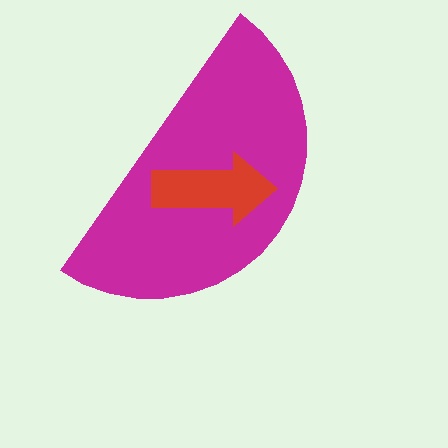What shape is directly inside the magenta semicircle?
The red arrow.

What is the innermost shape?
The red arrow.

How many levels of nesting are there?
2.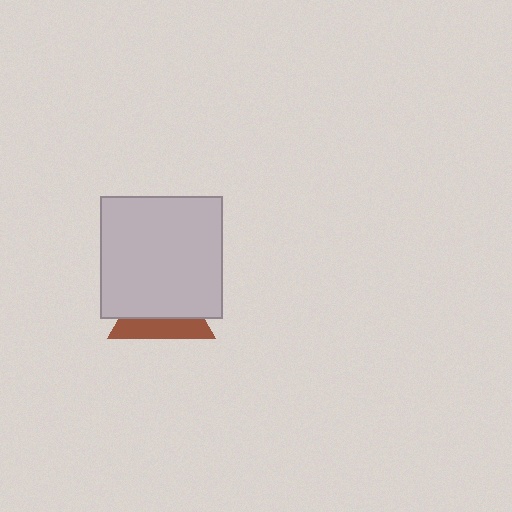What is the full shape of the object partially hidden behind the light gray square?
The partially hidden object is a brown triangle.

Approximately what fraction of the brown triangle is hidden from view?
Roughly 62% of the brown triangle is hidden behind the light gray square.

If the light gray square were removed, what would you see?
You would see the complete brown triangle.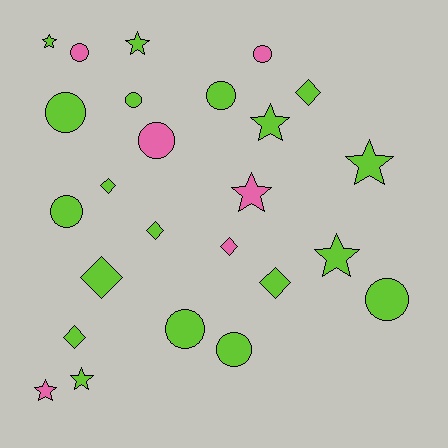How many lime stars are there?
There are 6 lime stars.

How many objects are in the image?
There are 25 objects.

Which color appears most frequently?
Lime, with 19 objects.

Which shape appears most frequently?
Circle, with 10 objects.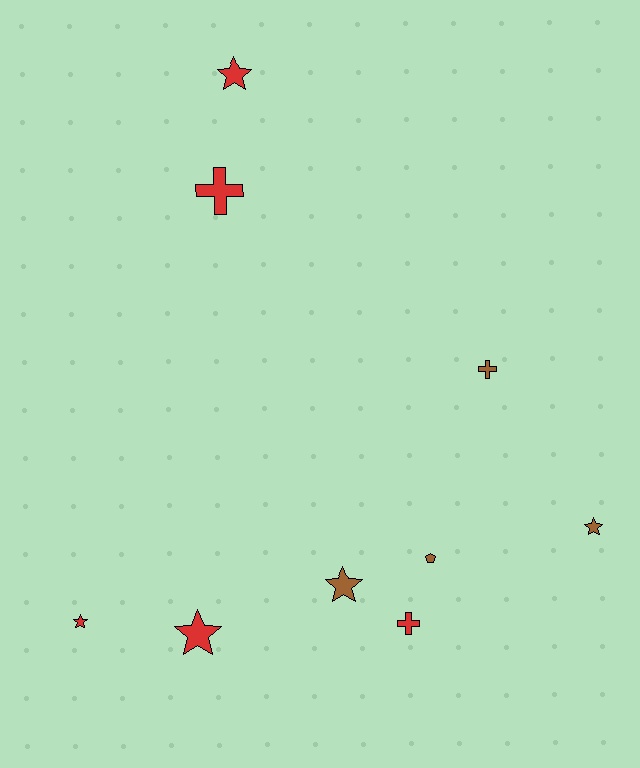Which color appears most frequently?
Red, with 5 objects.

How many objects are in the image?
There are 9 objects.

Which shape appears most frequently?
Star, with 5 objects.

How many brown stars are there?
There are 2 brown stars.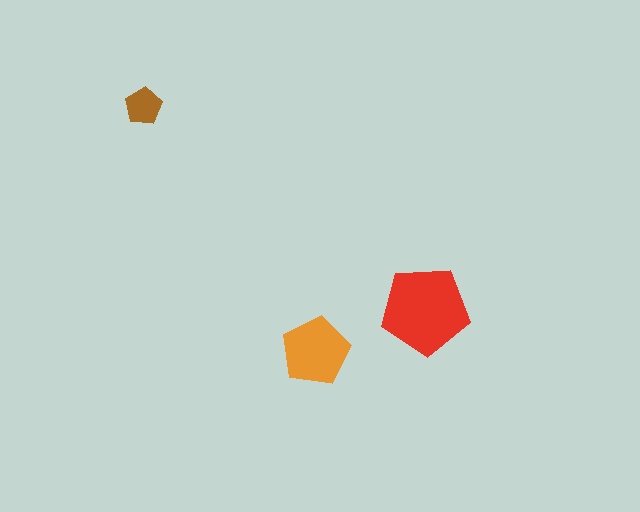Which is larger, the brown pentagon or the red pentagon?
The red one.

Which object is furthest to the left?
The brown pentagon is leftmost.